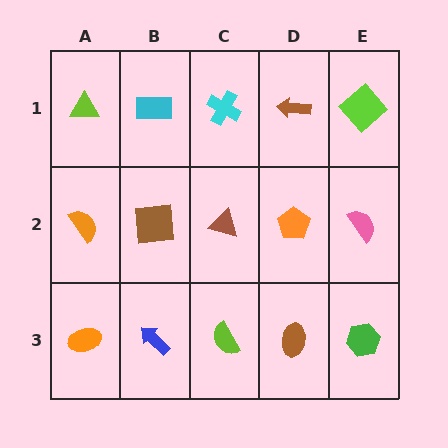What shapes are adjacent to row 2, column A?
A lime triangle (row 1, column A), an orange ellipse (row 3, column A), a brown square (row 2, column B).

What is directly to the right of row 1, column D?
A lime diamond.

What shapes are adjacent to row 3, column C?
A brown triangle (row 2, column C), a blue arrow (row 3, column B), a brown ellipse (row 3, column D).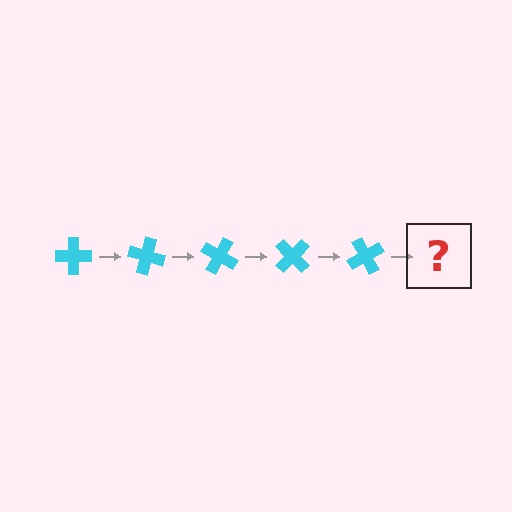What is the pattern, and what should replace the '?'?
The pattern is that the cross rotates 15 degrees each step. The '?' should be a cyan cross rotated 75 degrees.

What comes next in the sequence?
The next element should be a cyan cross rotated 75 degrees.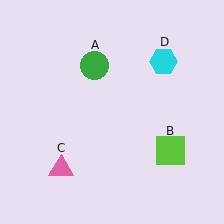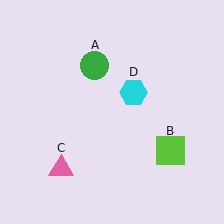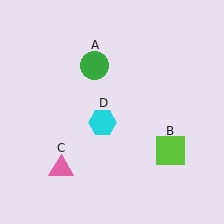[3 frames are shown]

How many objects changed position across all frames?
1 object changed position: cyan hexagon (object D).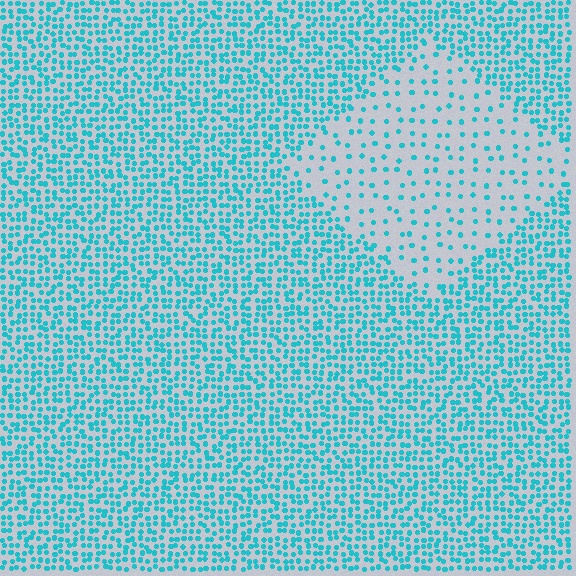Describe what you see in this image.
The image contains small cyan elements arranged at two different densities. A diamond-shaped region is visible where the elements are less densely packed than the surrounding area.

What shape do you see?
I see a diamond.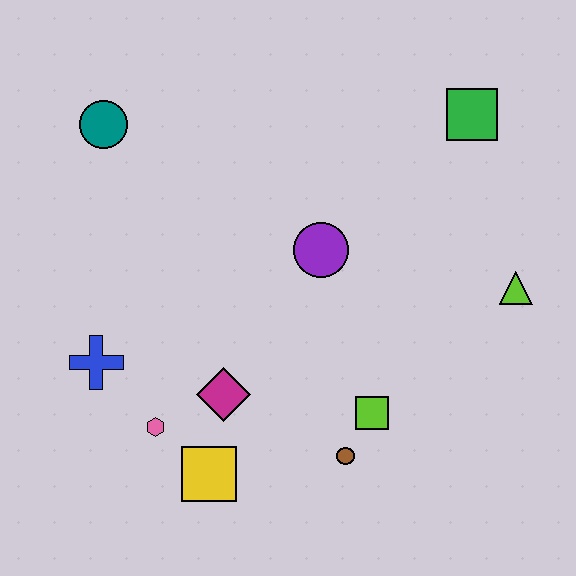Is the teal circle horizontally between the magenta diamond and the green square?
No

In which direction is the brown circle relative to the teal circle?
The brown circle is below the teal circle.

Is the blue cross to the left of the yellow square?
Yes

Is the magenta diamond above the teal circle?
No